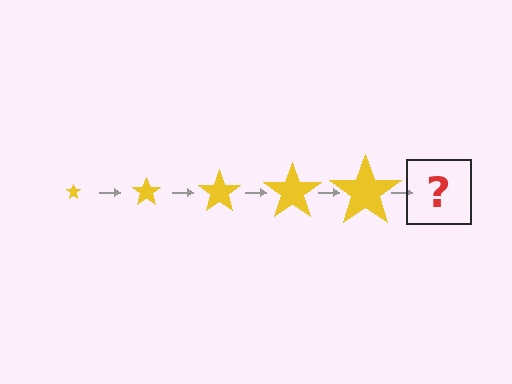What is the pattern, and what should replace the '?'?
The pattern is that the star gets progressively larger each step. The '?' should be a yellow star, larger than the previous one.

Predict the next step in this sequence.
The next step is a yellow star, larger than the previous one.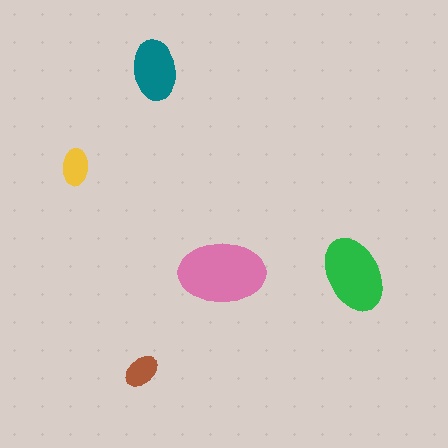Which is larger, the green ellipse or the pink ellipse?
The pink one.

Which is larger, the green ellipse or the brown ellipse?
The green one.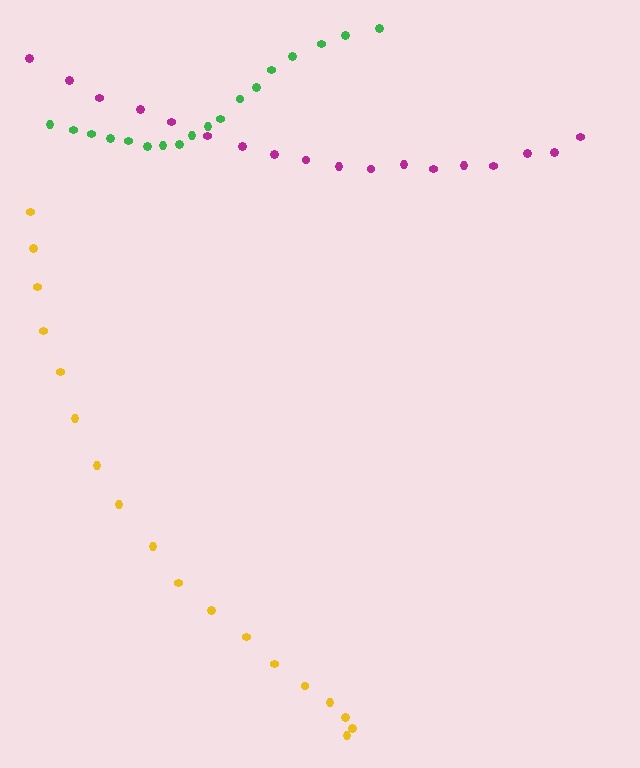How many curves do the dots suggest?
There are 3 distinct paths.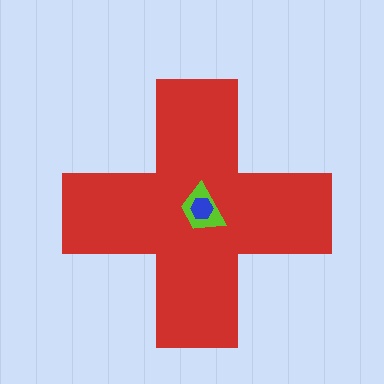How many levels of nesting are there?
3.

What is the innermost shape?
The blue hexagon.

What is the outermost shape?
The red cross.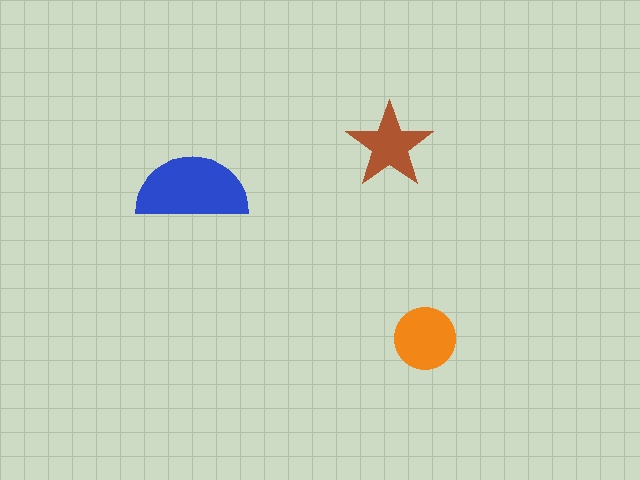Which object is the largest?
The blue semicircle.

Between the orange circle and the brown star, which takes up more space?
The orange circle.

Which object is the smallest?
The brown star.